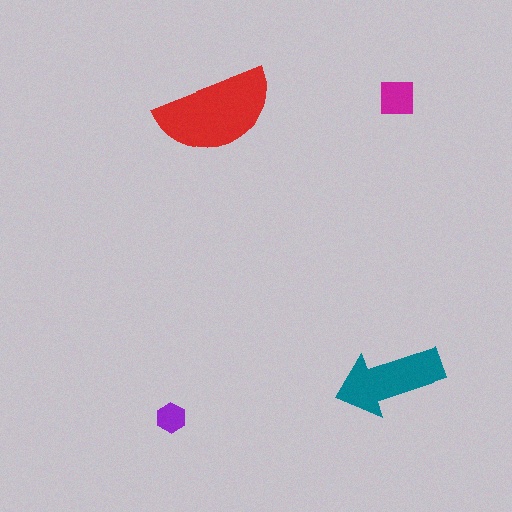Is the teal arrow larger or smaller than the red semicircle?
Smaller.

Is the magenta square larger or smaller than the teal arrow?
Smaller.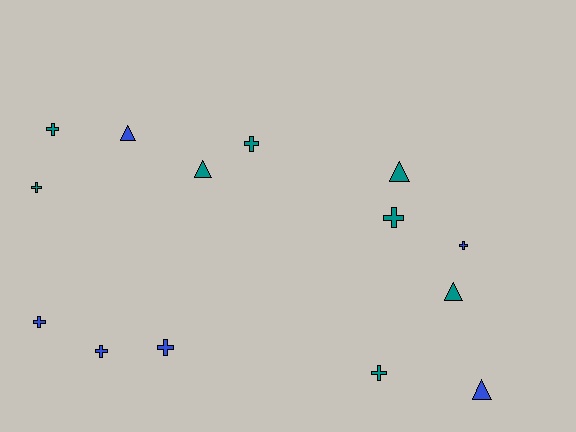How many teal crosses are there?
There are 5 teal crosses.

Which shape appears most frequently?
Cross, with 9 objects.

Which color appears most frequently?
Teal, with 8 objects.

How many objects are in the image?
There are 14 objects.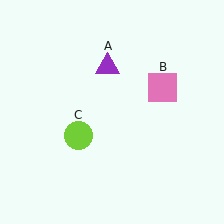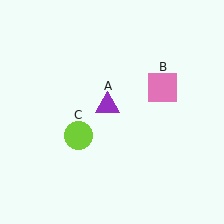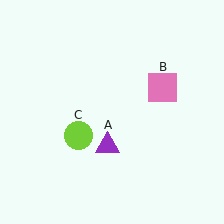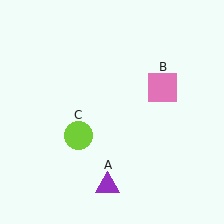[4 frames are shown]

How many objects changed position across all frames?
1 object changed position: purple triangle (object A).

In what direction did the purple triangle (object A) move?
The purple triangle (object A) moved down.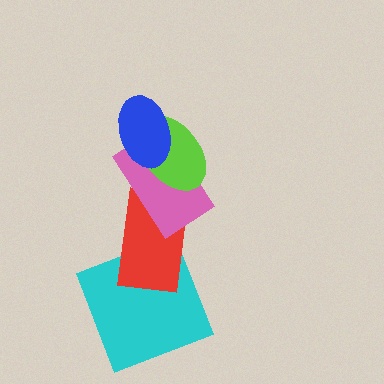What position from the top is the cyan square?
The cyan square is 5th from the top.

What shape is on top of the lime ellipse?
The blue ellipse is on top of the lime ellipse.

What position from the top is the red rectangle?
The red rectangle is 4th from the top.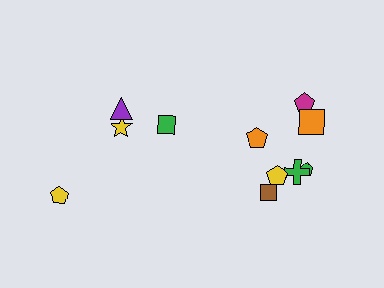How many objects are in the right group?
There are 7 objects.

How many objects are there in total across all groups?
There are 11 objects.